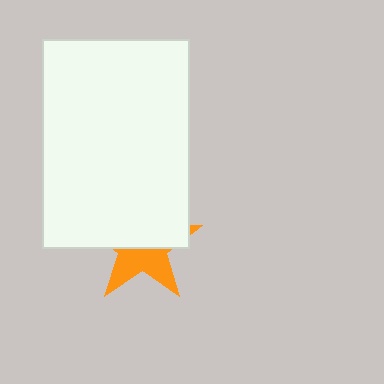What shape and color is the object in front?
The object in front is a white rectangle.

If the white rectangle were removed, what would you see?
You would see the complete orange star.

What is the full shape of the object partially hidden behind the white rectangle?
The partially hidden object is an orange star.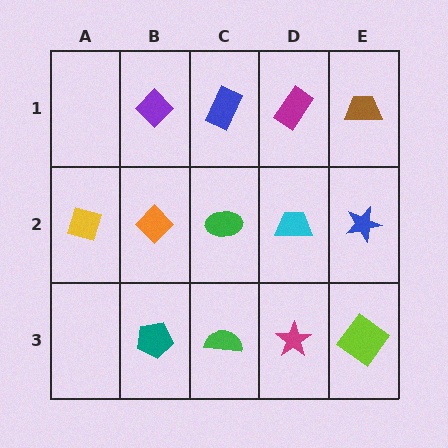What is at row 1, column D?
A magenta rectangle.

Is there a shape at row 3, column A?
No, that cell is empty.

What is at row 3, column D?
A magenta star.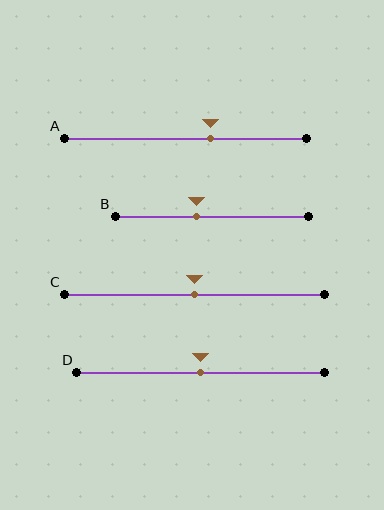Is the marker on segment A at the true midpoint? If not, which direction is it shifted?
No, the marker on segment A is shifted to the right by about 10% of the segment length.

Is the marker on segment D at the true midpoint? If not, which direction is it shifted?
Yes, the marker on segment D is at the true midpoint.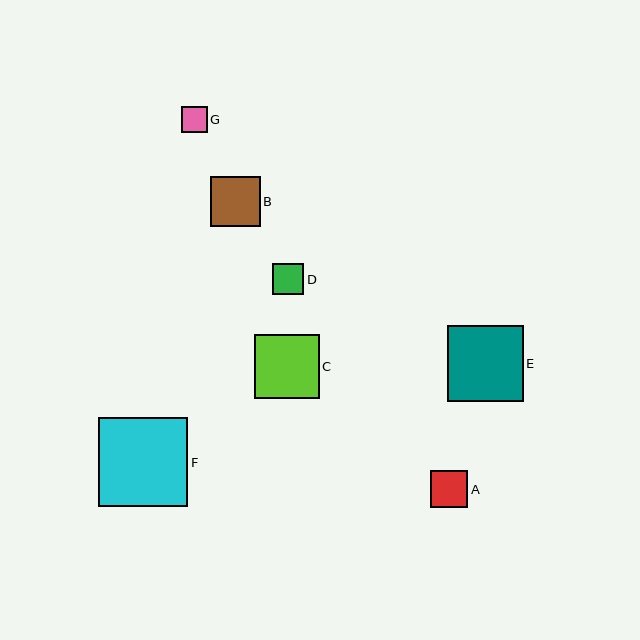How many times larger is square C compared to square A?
Square C is approximately 1.7 times the size of square A.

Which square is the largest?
Square F is the largest with a size of approximately 90 pixels.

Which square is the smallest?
Square G is the smallest with a size of approximately 26 pixels.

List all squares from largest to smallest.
From largest to smallest: F, E, C, B, A, D, G.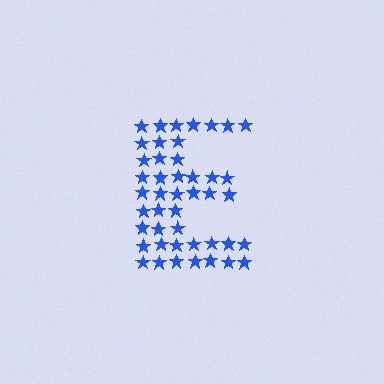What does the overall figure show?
The overall figure shows the letter E.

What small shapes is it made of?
It is made of small stars.